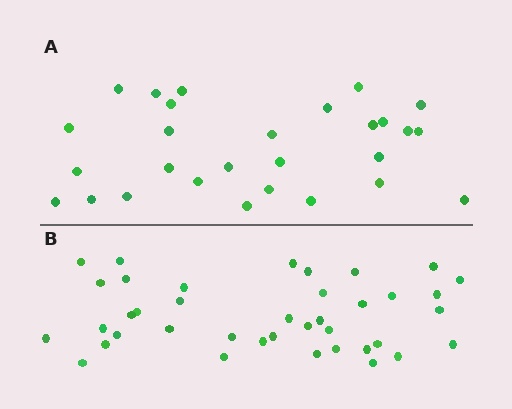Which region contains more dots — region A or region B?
Region B (the bottom region) has more dots.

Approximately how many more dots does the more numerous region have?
Region B has roughly 12 or so more dots than region A.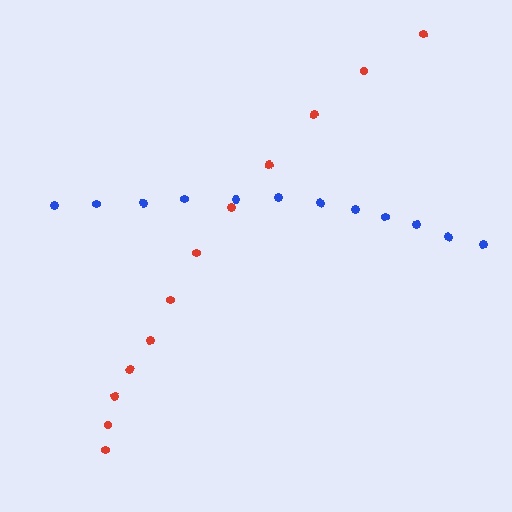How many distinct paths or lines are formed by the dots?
There are 2 distinct paths.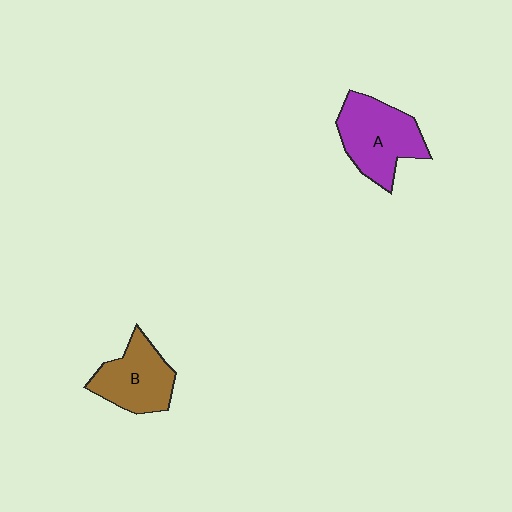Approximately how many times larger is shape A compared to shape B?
Approximately 1.2 times.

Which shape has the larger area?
Shape A (purple).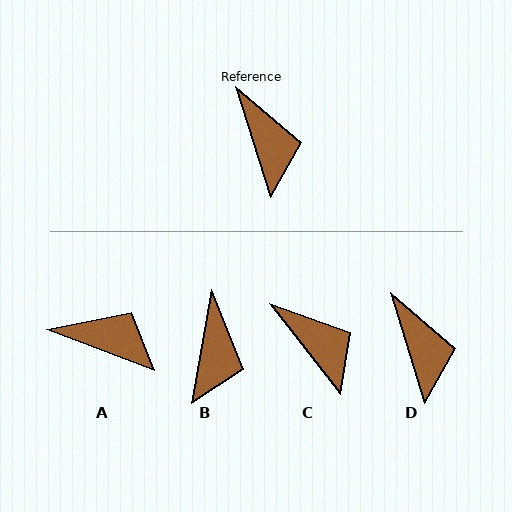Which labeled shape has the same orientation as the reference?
D.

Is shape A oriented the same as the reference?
No, it is off by about 52 degrees.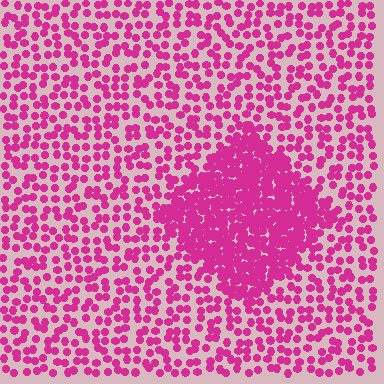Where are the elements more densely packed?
The elements are more densely packed inside the diamond boundary.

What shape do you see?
I see a diamond.